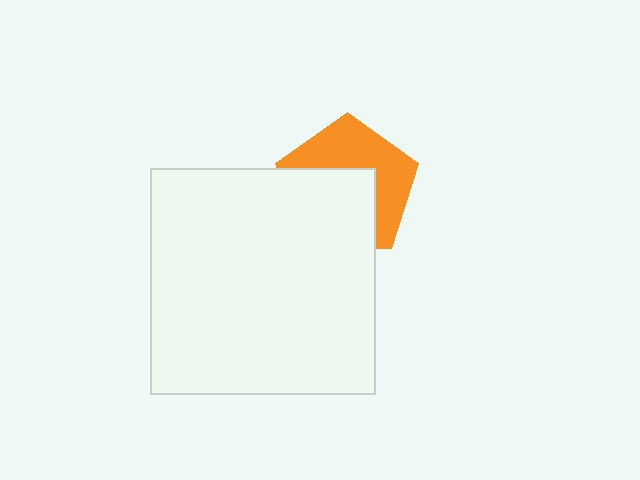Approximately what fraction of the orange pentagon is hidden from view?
Roughly 51% of the orange pentagon is hidden behind the white square.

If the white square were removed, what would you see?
You would see the complete orange pentagon.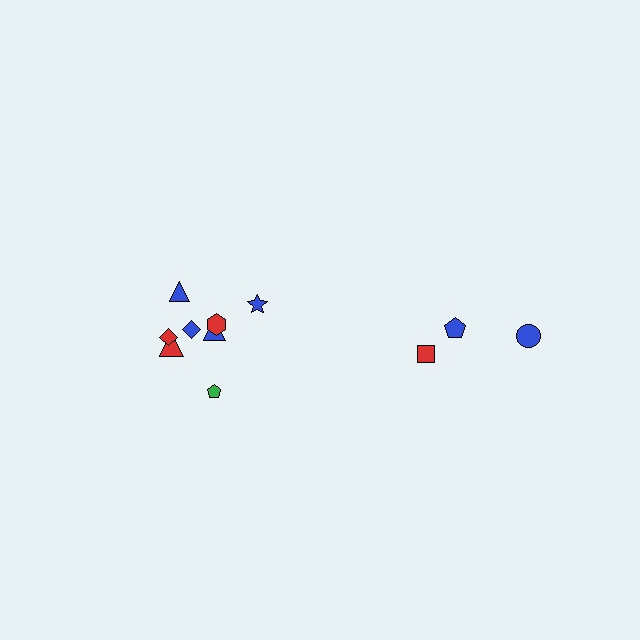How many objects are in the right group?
There are 3 objects.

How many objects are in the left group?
There are 8 objects.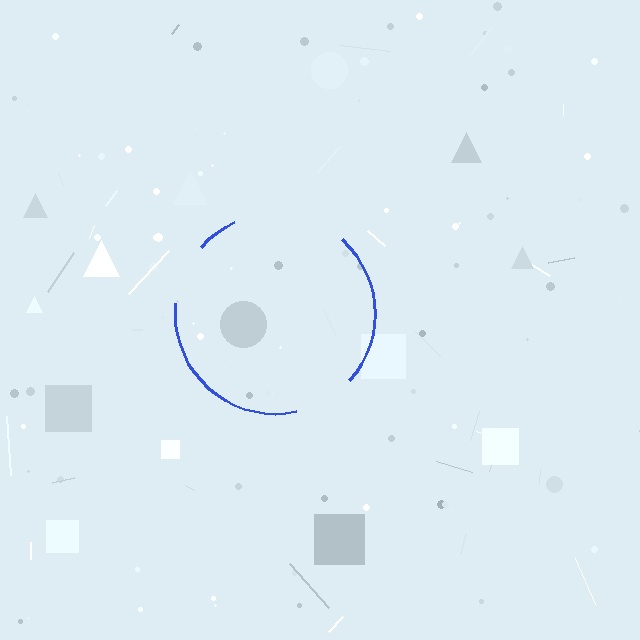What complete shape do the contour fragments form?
The contour fragments form a circle.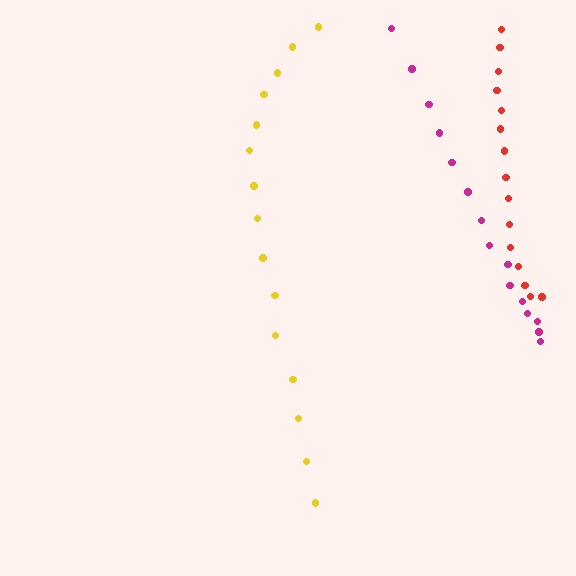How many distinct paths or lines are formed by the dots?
There are 3 distinct paths.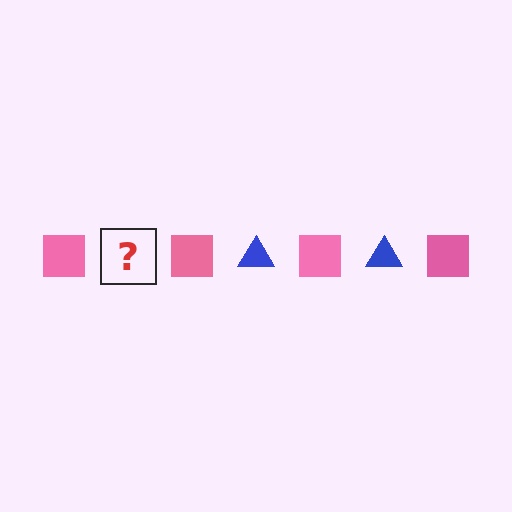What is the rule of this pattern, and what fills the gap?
The rule is that the pattern alternates between pink square and blue triangle. The gap should be filled with a blue triangle.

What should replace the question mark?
The question mark should be replaced with a blue triangle.